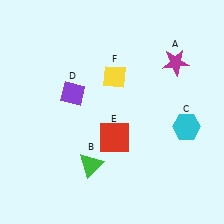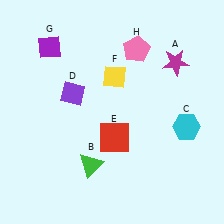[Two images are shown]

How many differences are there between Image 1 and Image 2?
There are 2 differences between the two images.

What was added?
A purple diamond (G), a pink pentagon (H) were added in Image 2.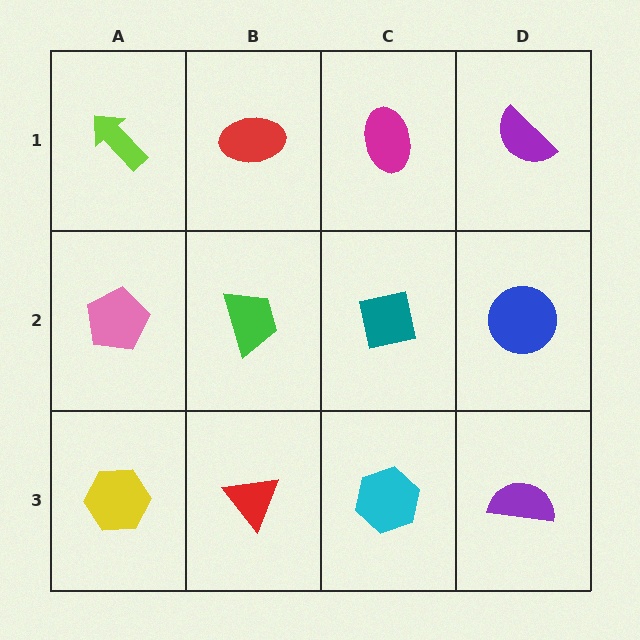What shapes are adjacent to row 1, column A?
A pink pentagon (row 2, column A), a red ellipse (row 1, column B).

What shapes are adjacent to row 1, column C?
A teal square (row 2, column C), a red ellipse (row 1, column B), a purple semicircle (row 1, column D).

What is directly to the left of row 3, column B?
A yellow hexagon.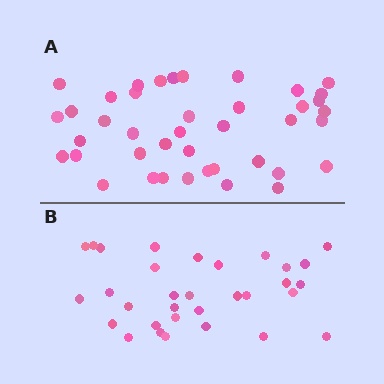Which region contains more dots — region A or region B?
Region A (the top region) has more dots.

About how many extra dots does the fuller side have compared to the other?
Region A has roughly 8 or so more dots than region B.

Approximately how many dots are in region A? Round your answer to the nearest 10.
About 40 dots. (The exact count is 41, which rounds to 40.)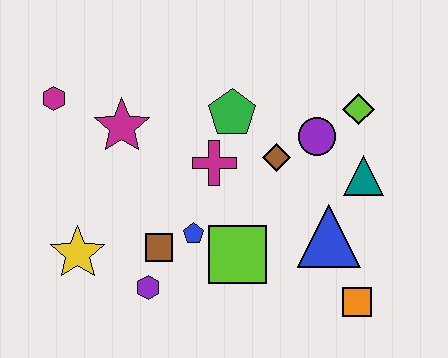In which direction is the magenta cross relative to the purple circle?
The magenta cross is to the left of the purple circle.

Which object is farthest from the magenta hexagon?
The orange square is farthest from the magenta hexagon.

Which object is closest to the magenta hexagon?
The magenta star is closest to the magenta hexagon.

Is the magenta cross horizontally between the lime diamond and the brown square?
Yes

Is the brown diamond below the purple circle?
Yes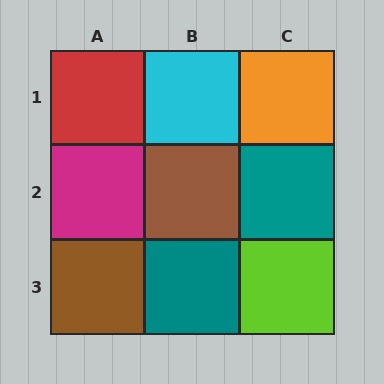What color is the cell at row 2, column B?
Brown.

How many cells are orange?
1 cell is orange.